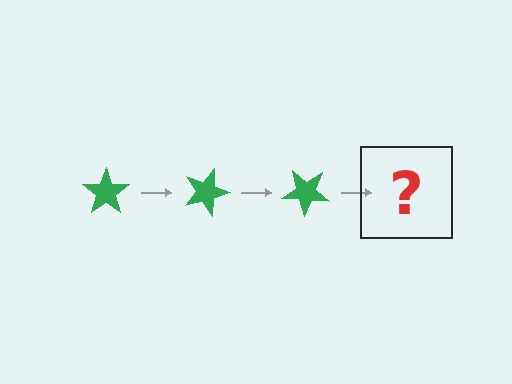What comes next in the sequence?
The next element should be a green star rotated 60 degrees.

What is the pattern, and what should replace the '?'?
The pattern is that the star rotates 20 degrees each step. The '?' should be a green star rotated 60 degrees.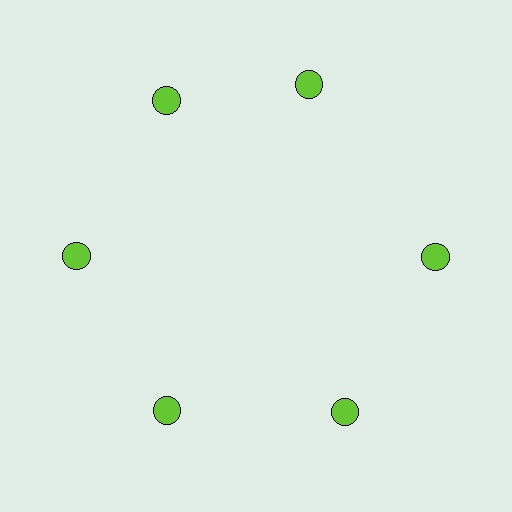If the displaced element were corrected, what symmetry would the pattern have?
It would have 6-fold rotational symmetry — the pattern would map onto itself every 60 degrees.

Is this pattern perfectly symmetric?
No. The 6 lime circles are arranged in a ring, but one element near the 1 o'clock position is rotated out of alignment along the ring, breaking the 6-fold rotational symmetry.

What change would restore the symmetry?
The symmetry would be restored by rotating it back into even spacing with its neighbors so that all 6 circles sit at equal angles and equal distance from the center.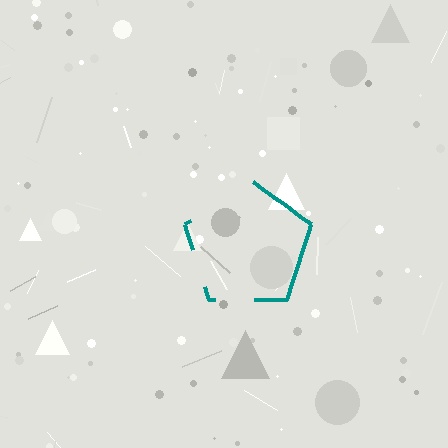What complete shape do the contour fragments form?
The contour fragments form a pentagon.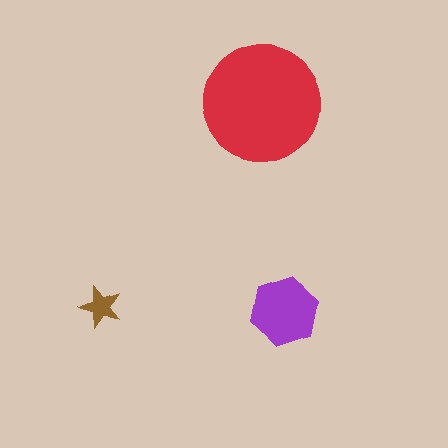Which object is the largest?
The red circle.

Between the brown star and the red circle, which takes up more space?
The red circle.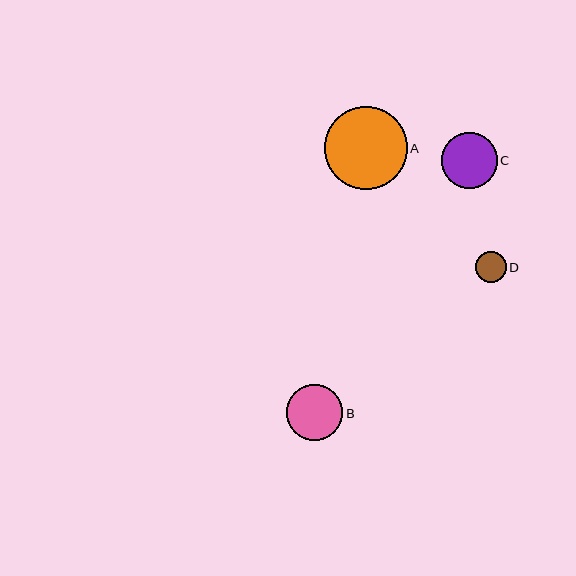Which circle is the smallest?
Circle D is the smallest with a size of approximately 31 pixels.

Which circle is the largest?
Circle A is the largest with a size of approximately 83 pixels.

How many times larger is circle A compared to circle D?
Circle A is approximately 2.7 times the size of circle D.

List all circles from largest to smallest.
From largest to smallest: A, C, B, D.